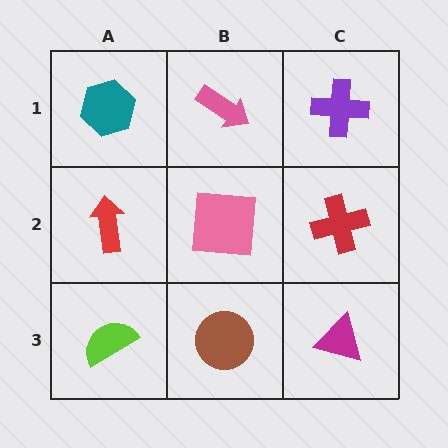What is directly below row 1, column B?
A pink square.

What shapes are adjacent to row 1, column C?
A red cross (row 2, column C), a pink arrow (row 1, column B).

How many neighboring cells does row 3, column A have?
2.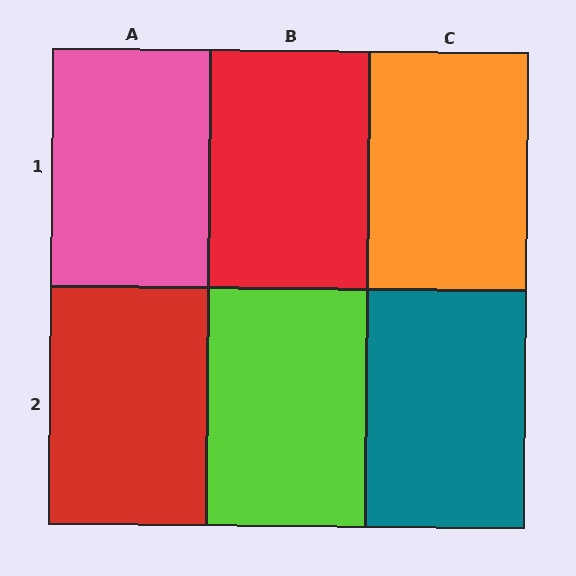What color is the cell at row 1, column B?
Red.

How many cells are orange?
1 cell is orange.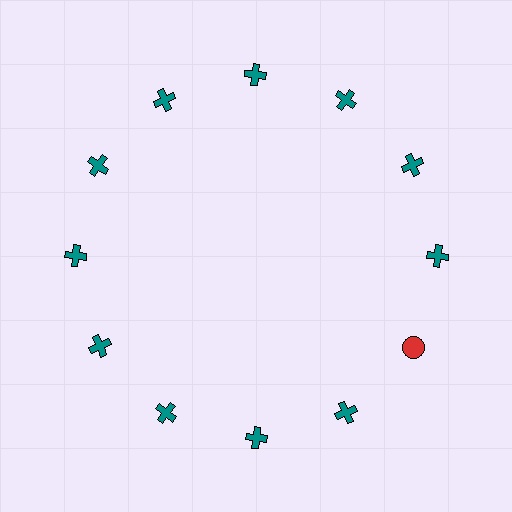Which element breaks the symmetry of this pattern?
The red circle at roughly the 4 o'clock position breaks the symmetry. All other shapes are teal crosses.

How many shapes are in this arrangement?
There are 12 shapes arranged in a ring pattern.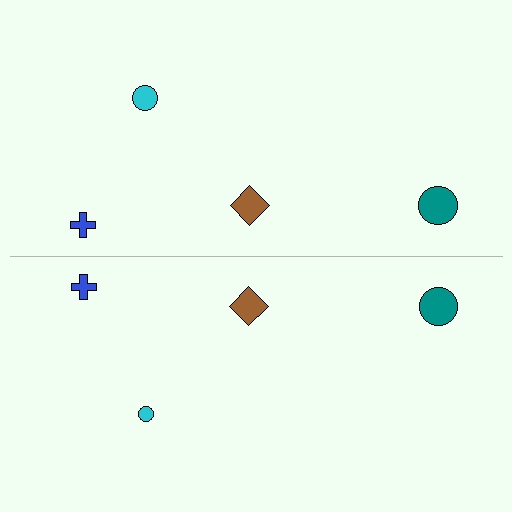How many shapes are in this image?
There are 8 shapes in this image.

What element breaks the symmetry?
The cyan circle on the bottom side has a different size than its mirror counterpart.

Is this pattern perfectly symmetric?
No, the pattern is not perfectly symmetric. The cyan circle on the bottom side has a different size than its mirror counterpart.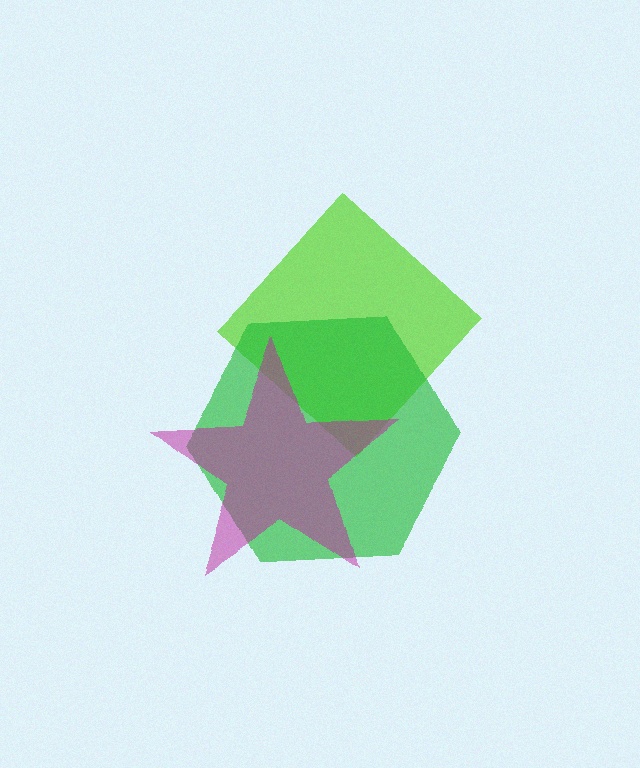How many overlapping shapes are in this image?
There are 3 overlapping shapes in the image.